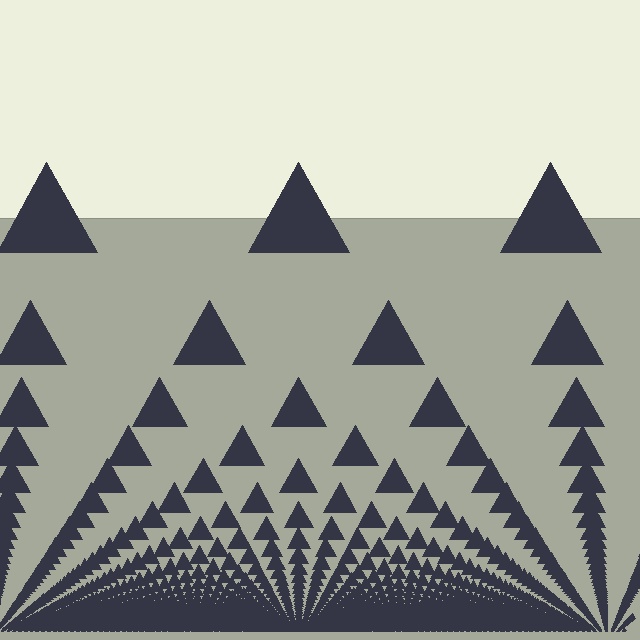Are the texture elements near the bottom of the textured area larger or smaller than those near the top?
Smaller. The gradient is inverted — elements near the bottom are smaller and denser.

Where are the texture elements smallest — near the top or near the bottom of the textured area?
Near the bottom.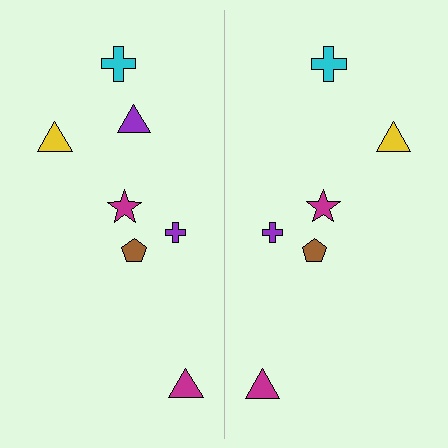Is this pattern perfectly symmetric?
No, the pattern is not perfectly symmetric. A purple triangle is missing from the right side.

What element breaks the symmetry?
A purple triangle is missing from the right side.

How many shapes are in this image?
There are 13 shapes in this image.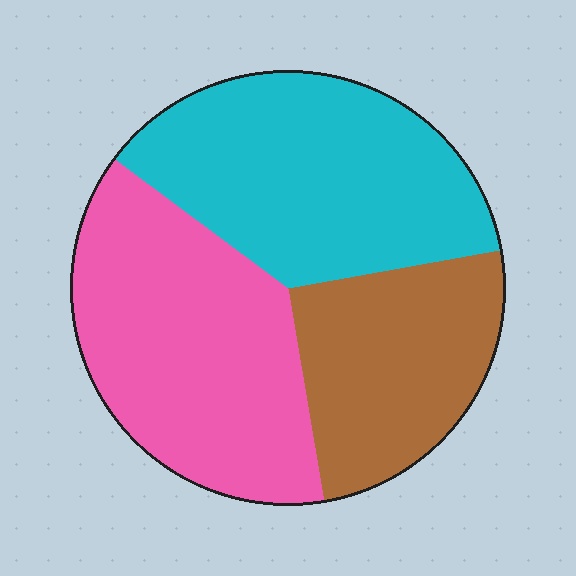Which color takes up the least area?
Brown, at roughly 25%.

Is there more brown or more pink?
Pink.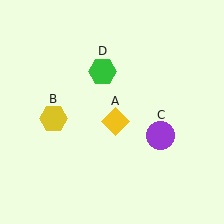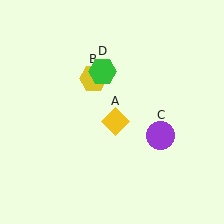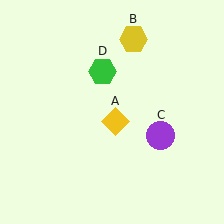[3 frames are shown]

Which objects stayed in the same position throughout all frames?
Yellow diamond (object A) and purple circle (object C) and green hexagon (object D) remained stationary.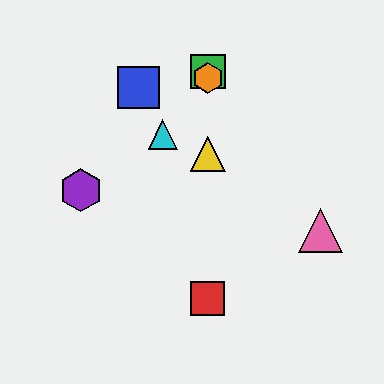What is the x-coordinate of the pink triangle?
The pink triangle is at x≈320.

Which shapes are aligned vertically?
The red square, the green square, the yellow triangle, the orange hexagon are aligned vertically.